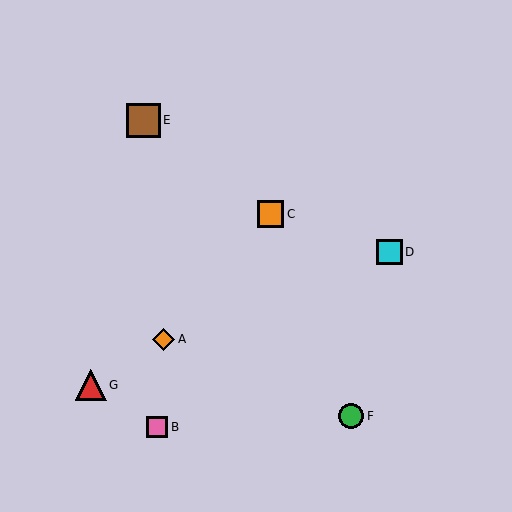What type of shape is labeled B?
Shape B is a pink square.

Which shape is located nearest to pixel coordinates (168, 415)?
The pink square (labeled B) at (157, 427) is nearest to that location.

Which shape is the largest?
The brown square (labeled E) is the largest.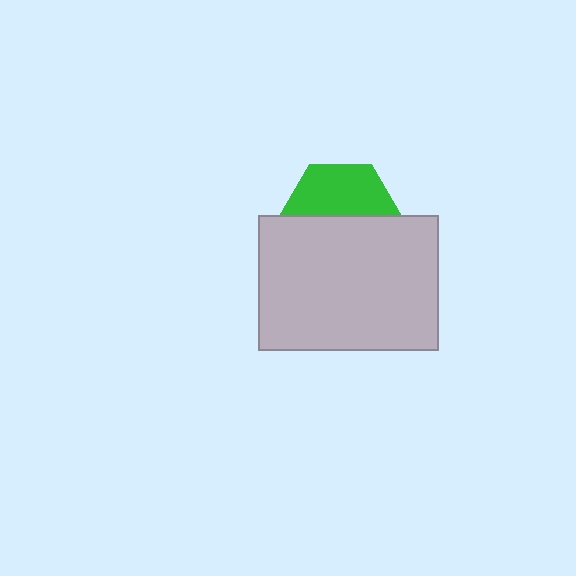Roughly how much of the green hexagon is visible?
About half of it is visible (roughly 47%).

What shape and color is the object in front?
The object in front is a light gray rectangle.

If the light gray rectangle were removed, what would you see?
You would see the complete green hexagon.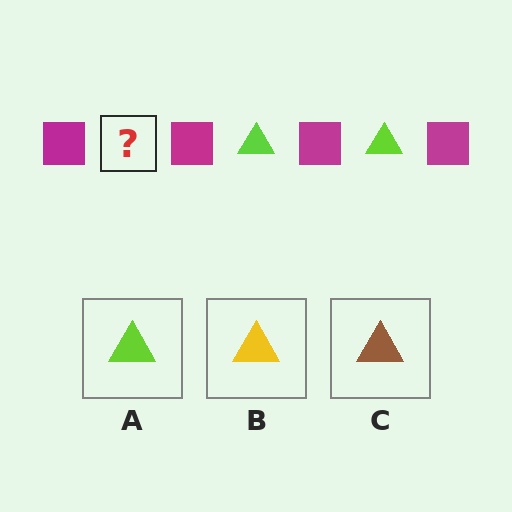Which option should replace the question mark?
Option A.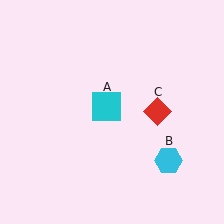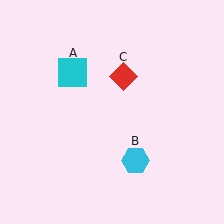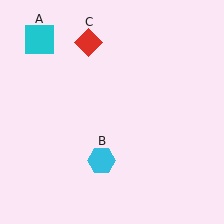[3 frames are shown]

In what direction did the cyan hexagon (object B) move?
The cyan hexagon (object B) moved left.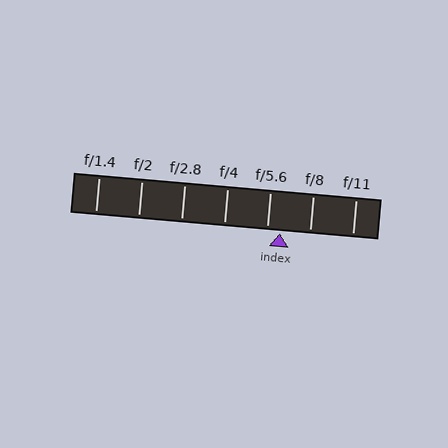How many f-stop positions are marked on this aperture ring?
There are 7 f-stop positions marked.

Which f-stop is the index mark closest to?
The index mark is closest to f/5.6.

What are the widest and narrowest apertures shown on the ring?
The widest aperture shown is f/1.4 and the narrowest is f/11.